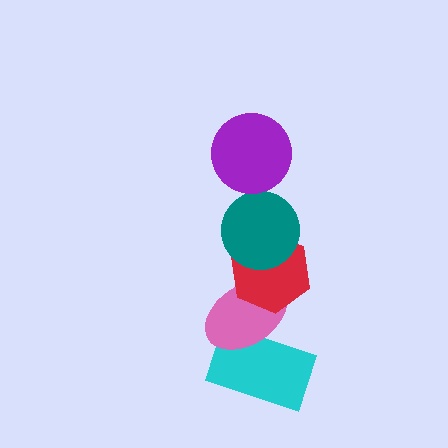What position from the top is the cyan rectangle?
The cyan rectangle is 5th from the top.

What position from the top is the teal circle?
The teal circle is 2nd from the top.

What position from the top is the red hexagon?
The red hexagon is 3rd from the top.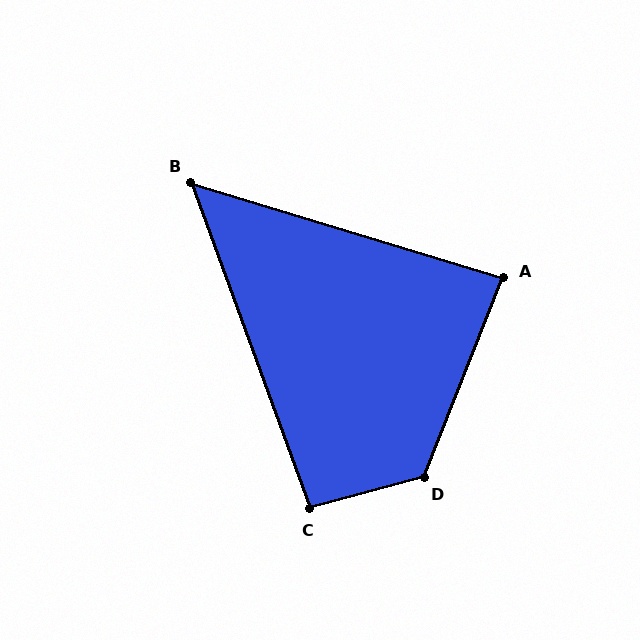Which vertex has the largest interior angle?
D, at approximately 127 degrees.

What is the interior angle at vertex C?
Approximately 95 degrees (approximately right).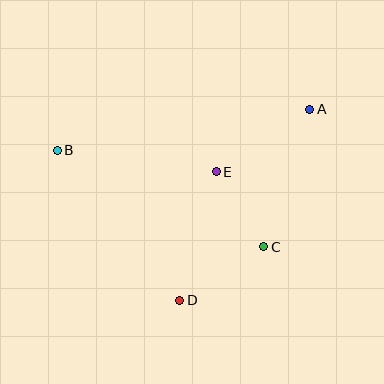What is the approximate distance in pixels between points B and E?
The distance between B and E is approximately 160 pixels.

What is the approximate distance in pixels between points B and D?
The distance between B and D is approximately 194 pixels.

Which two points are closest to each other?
Points C and E are closest to each other.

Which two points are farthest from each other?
Points A and B are farthest from each other.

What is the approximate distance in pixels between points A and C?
The distance between A and C is approximately 145 pixels.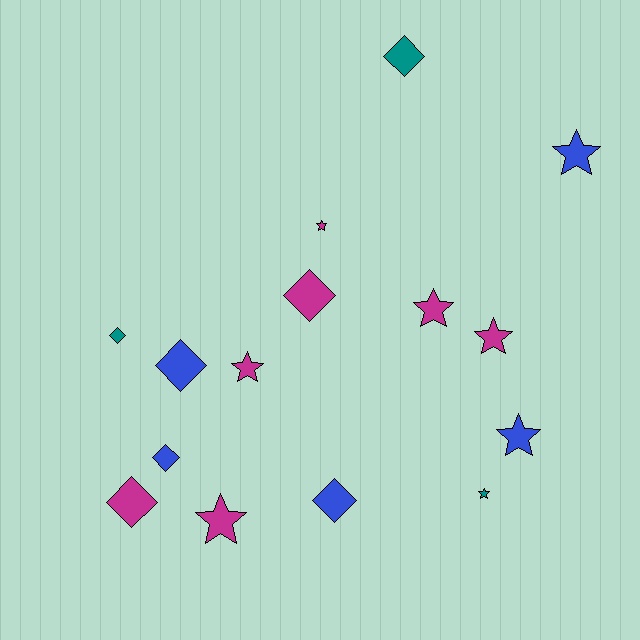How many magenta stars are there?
There are 5 magenta stars.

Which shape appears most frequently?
Star, with 8 objects.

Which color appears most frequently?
Magenta, with 7 objects.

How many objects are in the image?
There are 15 objects.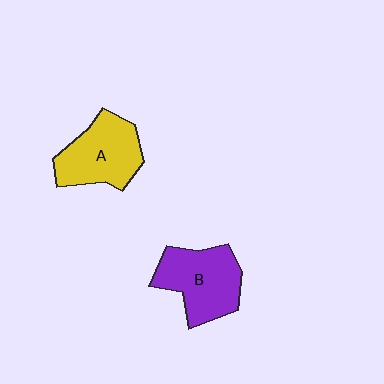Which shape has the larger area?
Shape B (purple).